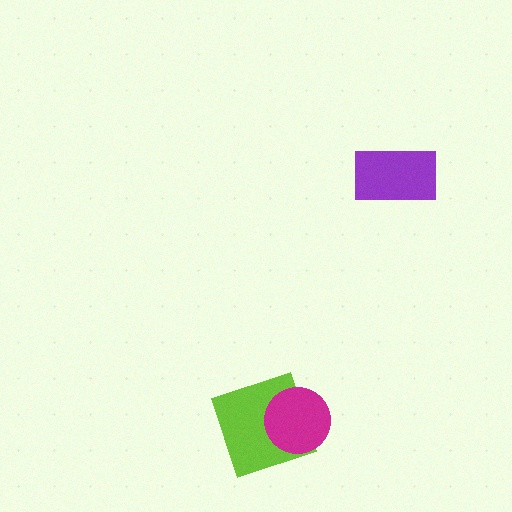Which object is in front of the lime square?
The magenta circle is in front of the lime square.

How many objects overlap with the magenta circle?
1 object overlaps with the magenta circle.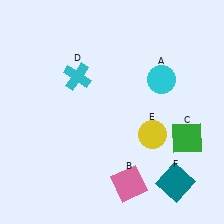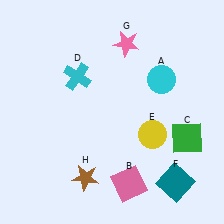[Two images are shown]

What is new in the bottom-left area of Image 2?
A brown star (H) was added in the bottom-left area of Image 2.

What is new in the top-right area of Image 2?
A pink star (G) was added in the top-right area of Image 2.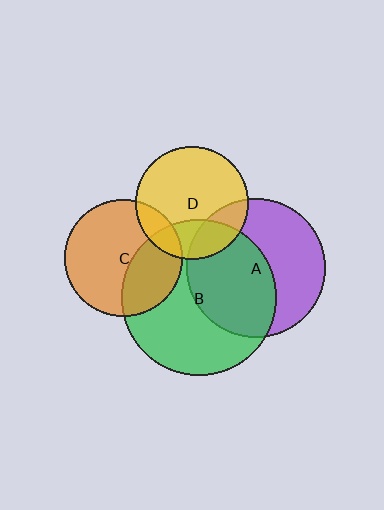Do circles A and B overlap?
Yes.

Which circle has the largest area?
Circle B (green).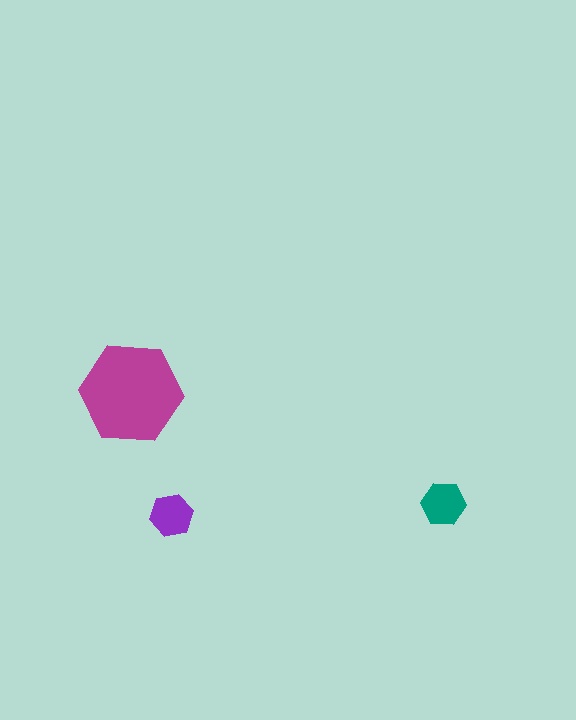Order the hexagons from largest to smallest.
the magenta one, the teal one, the purple one.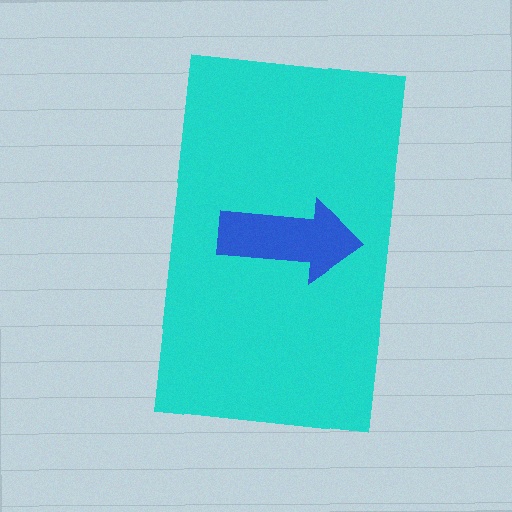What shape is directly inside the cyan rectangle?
The blue arrow.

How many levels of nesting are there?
2.